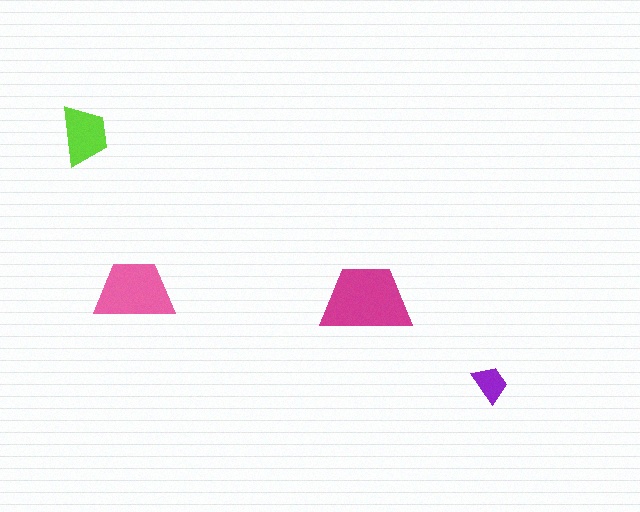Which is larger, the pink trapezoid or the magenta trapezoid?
The magenta one.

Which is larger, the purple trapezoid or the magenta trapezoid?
The magenta one.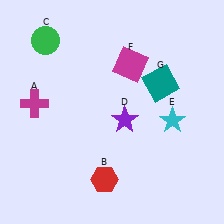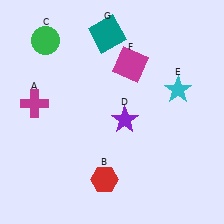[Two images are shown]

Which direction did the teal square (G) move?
The teal square (G) moved left.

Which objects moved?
The objects that moved are: the cyan star (E), the teal square (G).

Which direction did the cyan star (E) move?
The cyan star (E) moved up.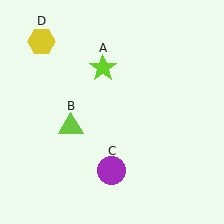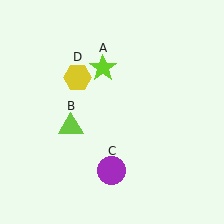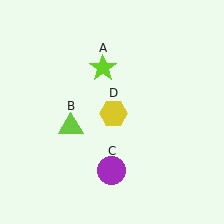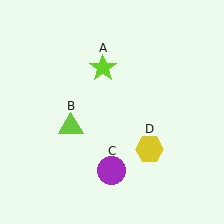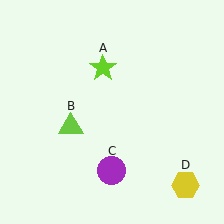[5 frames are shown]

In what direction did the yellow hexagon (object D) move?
The yellow hexagon (object D) moved down and to the right.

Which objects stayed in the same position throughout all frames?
Lime star (object A) and lime triangle (object B) and purple circle (object C) remained stationary.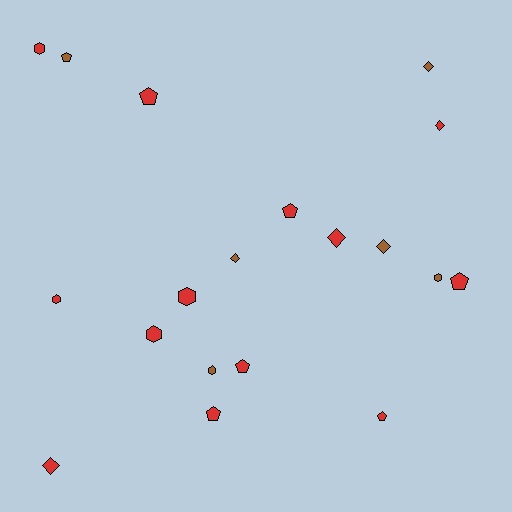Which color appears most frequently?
Red, with 13 objects.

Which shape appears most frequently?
Pentagon, with 7 objects.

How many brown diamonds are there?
There are 3 brown diamonds.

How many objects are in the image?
There are 19 objects.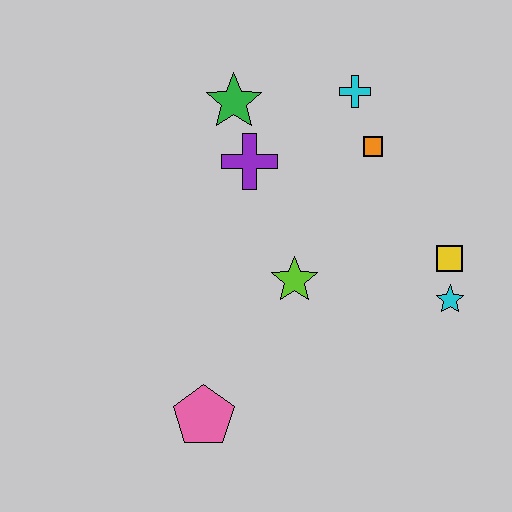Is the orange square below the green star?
Yes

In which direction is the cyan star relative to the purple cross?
The cyan star is to the right of the purple cross.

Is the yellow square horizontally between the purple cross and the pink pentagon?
No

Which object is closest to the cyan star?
The yellow square is closest to the cyan star.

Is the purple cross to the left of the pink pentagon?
No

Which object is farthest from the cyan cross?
The pink pentagon is farthest from the cyan cross.